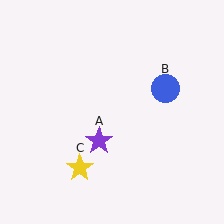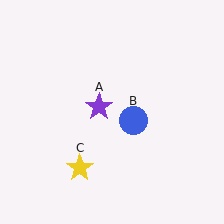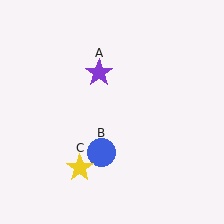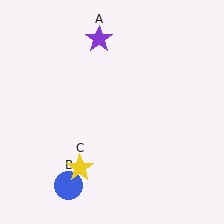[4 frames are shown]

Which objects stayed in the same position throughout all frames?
Yellow star (object C) remained stationary.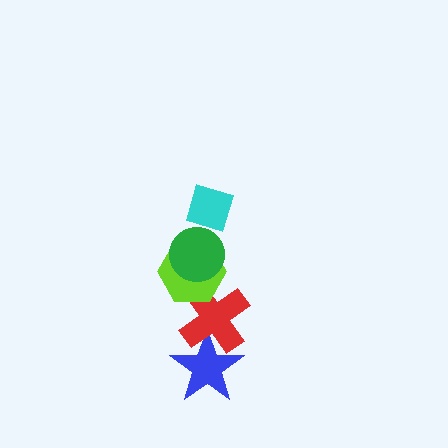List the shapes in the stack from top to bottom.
From top to bottom: the cyan diamond, the green circle, the lime hexagon, the red cross, the blue star.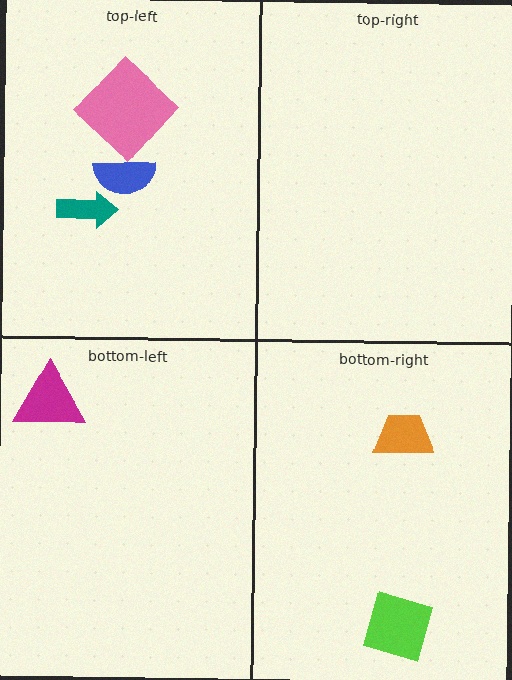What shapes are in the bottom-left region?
The magenta triangle.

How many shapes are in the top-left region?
3.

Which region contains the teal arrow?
The top-left region.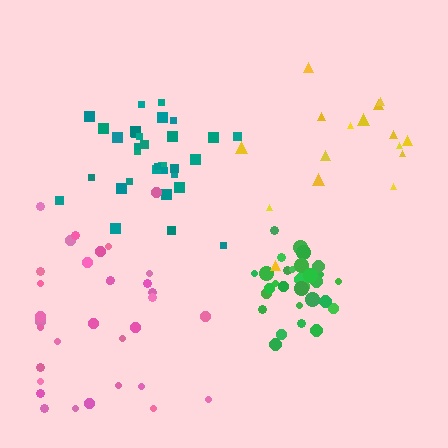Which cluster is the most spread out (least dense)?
Yellow.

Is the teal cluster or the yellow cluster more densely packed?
Teal.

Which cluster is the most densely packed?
Green.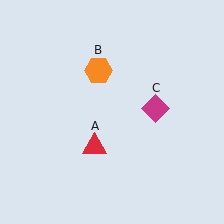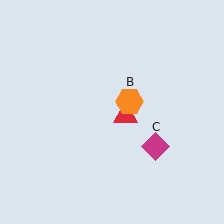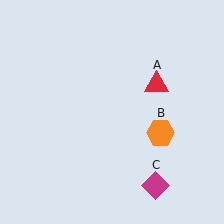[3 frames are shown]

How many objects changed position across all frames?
3 objects changed position: red triangle (object A), orange hexagon (object B), magenta diamond (object C).